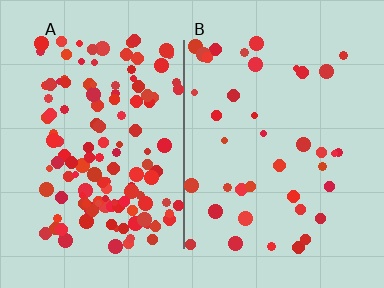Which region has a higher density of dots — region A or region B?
A (the left).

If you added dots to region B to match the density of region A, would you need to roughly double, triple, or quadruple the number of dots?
Approximately triple.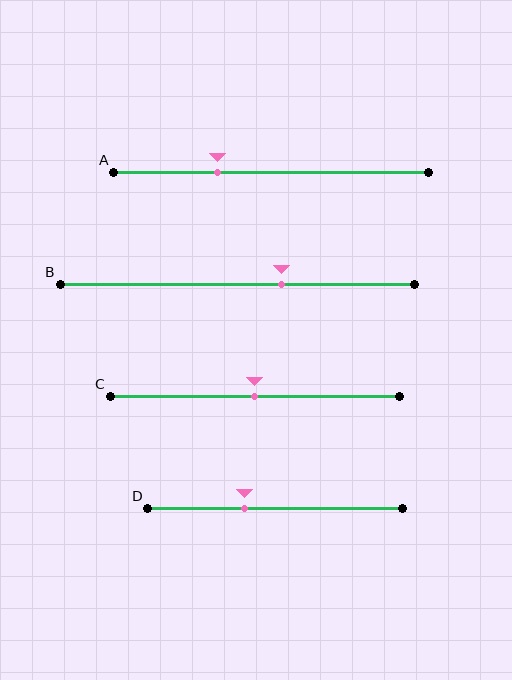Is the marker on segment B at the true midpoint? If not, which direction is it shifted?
No, the marker on segment B is shifted to the right by about 12% of the segment length.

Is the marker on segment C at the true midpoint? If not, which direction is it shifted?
Yes, the marker on segment C is at the true midpoint.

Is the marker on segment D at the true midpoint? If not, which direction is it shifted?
No, the marker on segment D is shifted to the left by about 12% of the segment length.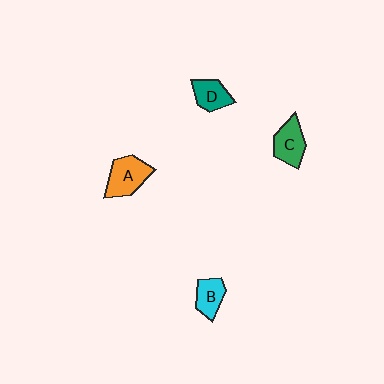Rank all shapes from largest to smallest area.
From largest to smallest: A (orange), C (green), D (teal), B (cyan).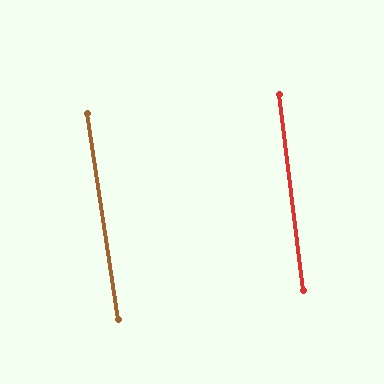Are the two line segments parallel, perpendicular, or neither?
Parallel — their directions differ by only 1.6°.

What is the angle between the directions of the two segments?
Approximately 2 degrees.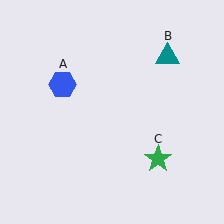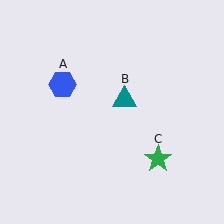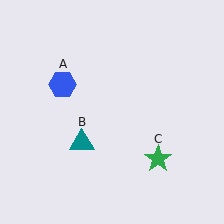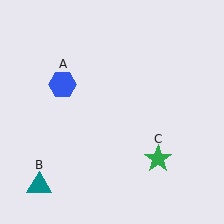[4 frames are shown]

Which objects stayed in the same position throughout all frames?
Blue hexagon (object A) and green star (object C) remained stationary.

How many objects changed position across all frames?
1 object changed position: teal triangle (object B).